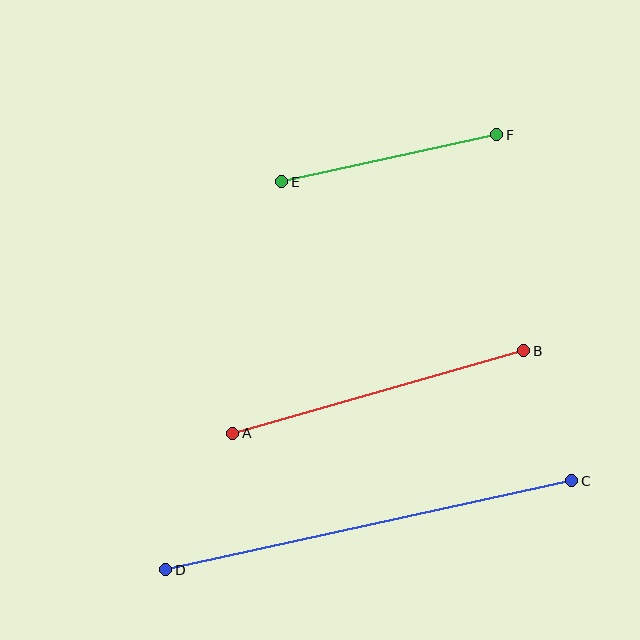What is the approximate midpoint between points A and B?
The midpoint is at approximately (378, 392) pixels.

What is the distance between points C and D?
The distance is approximately 415 pixels.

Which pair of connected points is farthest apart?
Points C and D are farthest apart.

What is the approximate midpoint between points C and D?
The midpoint is at approximately (369, 525) pixels.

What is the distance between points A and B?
The distance is approximately 303 pixels.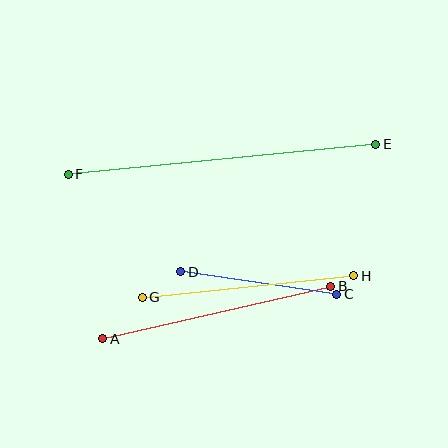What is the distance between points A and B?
The distance is approximately 234 pixels.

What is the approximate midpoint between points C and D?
The midpoint is at approximately (259, 283) pixels.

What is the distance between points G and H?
The distance is approximately 213 pixels.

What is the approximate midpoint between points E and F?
The midpoint is at approximately (222, 159) pixels.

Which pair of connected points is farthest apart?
Points E and F are farthest apart.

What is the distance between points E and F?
The distance is approximately 309 pixels.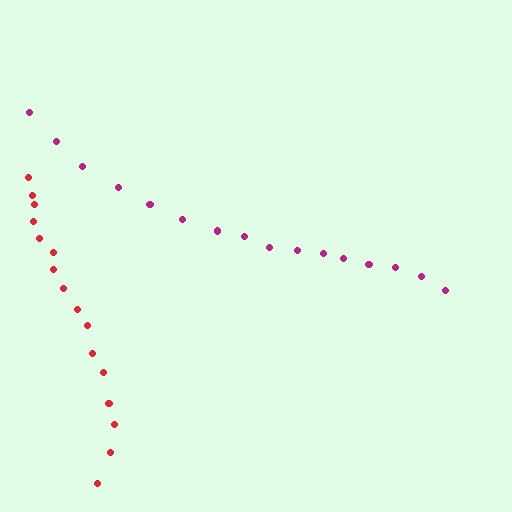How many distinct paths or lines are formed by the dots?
There are 2 distinct paths.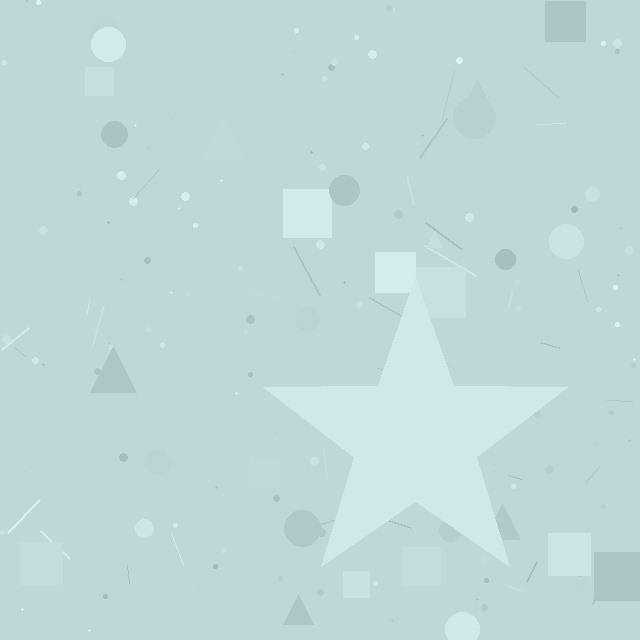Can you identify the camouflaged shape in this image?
The camouflaged shape is a star.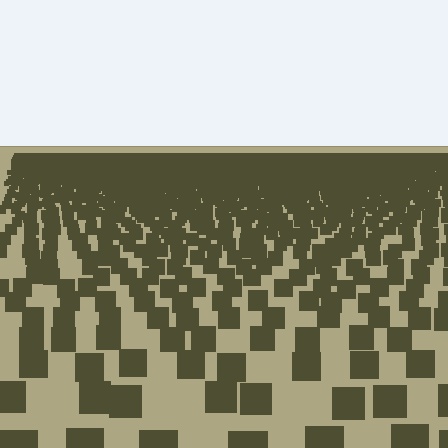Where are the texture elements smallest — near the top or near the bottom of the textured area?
Near the top.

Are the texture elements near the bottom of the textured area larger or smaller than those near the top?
Larger. Near the bottom, elements are closer to the viewer and appear at a bigger on-screen size.